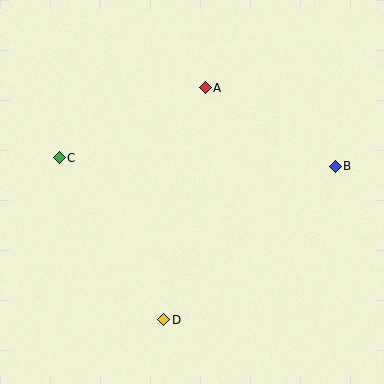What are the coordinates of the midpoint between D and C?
The midpoint between D and C is at (112, 239).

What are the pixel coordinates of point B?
Point B is at (335, 166).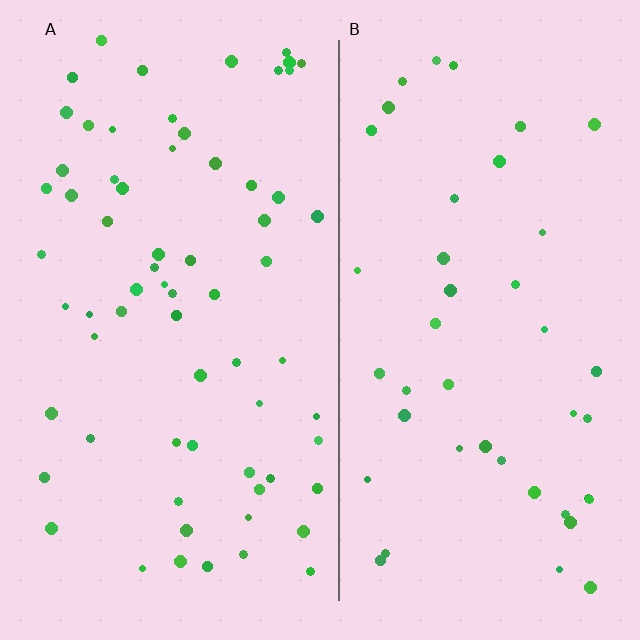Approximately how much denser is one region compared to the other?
Approximately 1.6× — region A over region B.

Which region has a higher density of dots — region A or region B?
A (the left).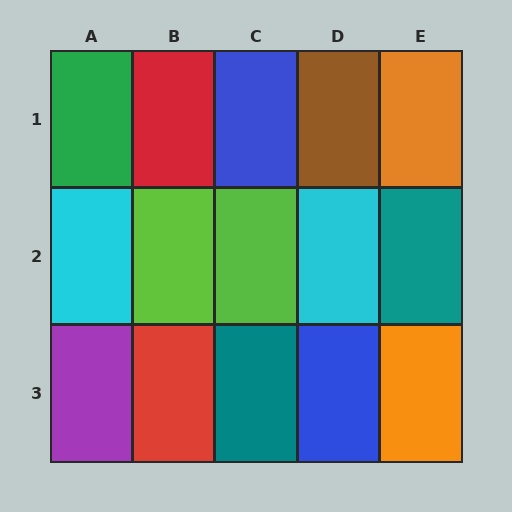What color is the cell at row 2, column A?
Cyan.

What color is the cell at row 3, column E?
Orange.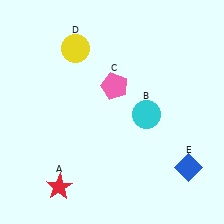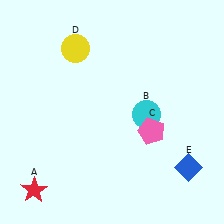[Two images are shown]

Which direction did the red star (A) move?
The red star (A) moved left.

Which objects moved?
The objects that moved are: the red star (A), the pink pentagon (C).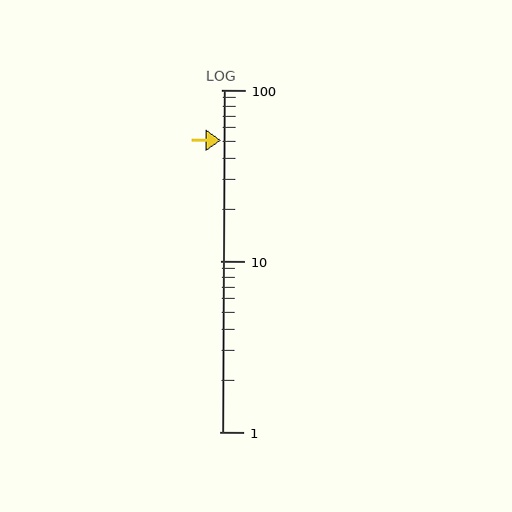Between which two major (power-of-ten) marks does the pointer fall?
The pointer is between 10 and 100.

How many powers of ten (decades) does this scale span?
The scale spans 2 decades, from 1 to 100.